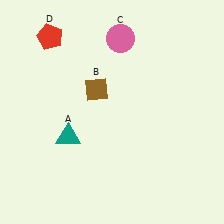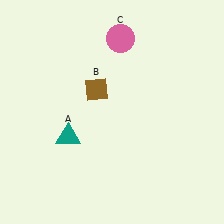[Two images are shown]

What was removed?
The red pentagon (D) was removed in Image 2.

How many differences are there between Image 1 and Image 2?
There is 1 difference between the two images.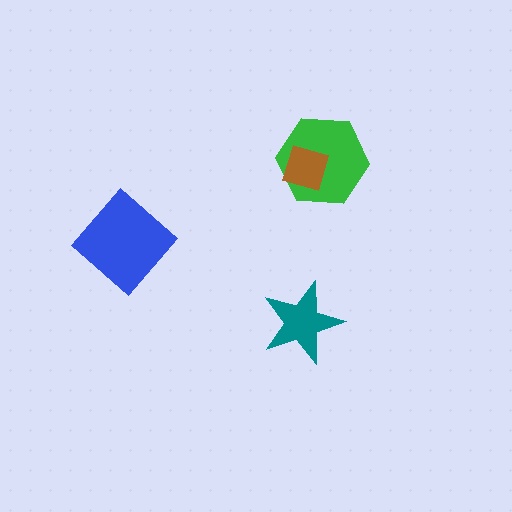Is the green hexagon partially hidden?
Yes, it is partially covered by another shape.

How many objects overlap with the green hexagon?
1 object overlaps with the green hexagon.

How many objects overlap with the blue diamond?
0 objects overlap with the blue diamond.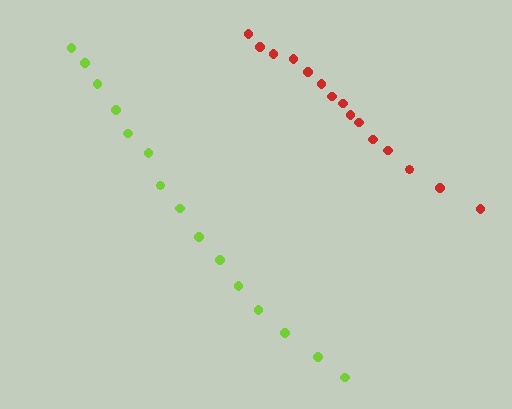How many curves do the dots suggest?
There are 2 distinct paths.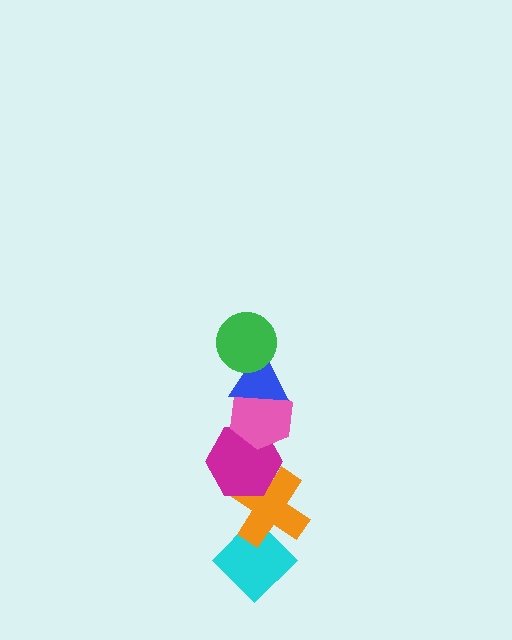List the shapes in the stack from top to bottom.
From top to bottom: the green circle, the blue triangle, the pink hexagon, the magenta hexagon, the orange cross, the cyan diamond.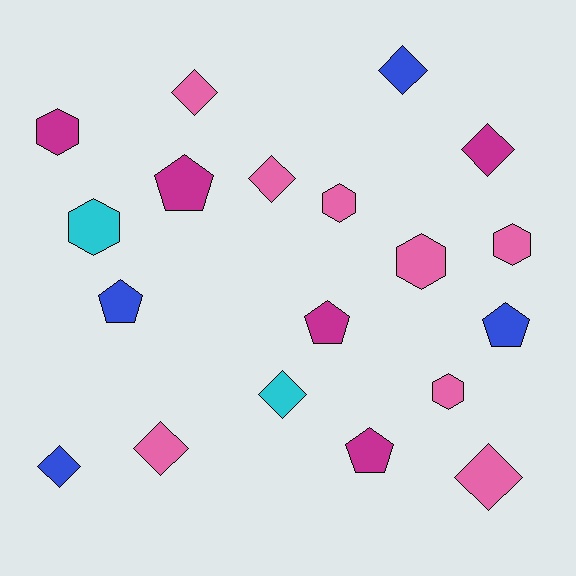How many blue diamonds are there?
There are 2 blue diamonds.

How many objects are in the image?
There are 19 objects.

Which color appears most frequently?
Pink, with 8 objects.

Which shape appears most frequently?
Diamond, with 8 objects.